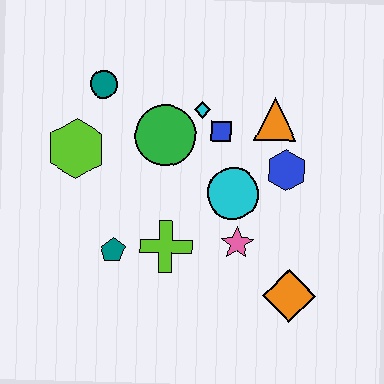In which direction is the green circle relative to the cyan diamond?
The green circle is to the left of the cyan diamond.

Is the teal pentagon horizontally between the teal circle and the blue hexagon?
Yes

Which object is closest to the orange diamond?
The pink star is closest to the orange diamond.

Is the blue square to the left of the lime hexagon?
No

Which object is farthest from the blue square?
The orange diamond is farthest from the blue square.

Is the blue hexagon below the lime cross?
No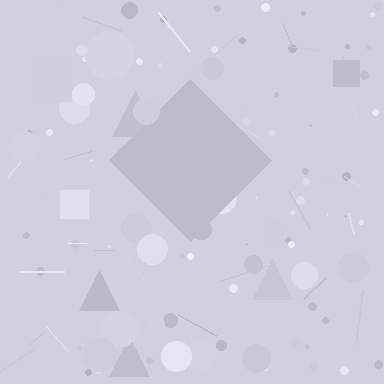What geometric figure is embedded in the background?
A diamond is embedded in the background.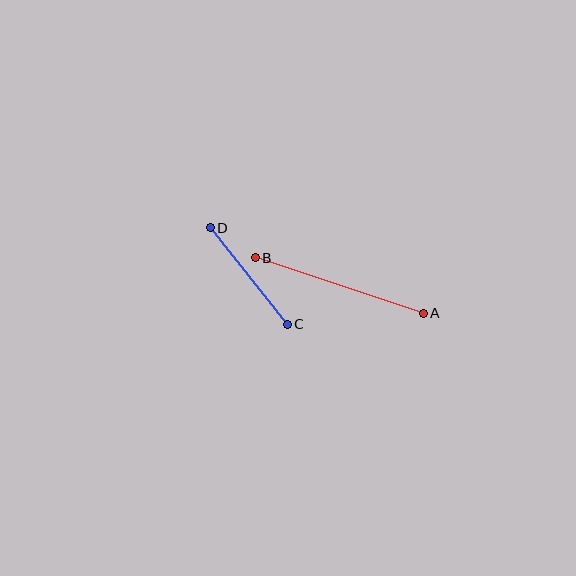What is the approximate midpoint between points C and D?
The midpoint is at approximately (249, 276) pixels.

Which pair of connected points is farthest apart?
Points A and B are farthest apart.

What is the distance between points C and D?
The distance is approximately 123 pixels.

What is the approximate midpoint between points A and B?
The midpoint is at approximately (339, 285) pixels.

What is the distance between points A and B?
The distance is approximately 177 pixels.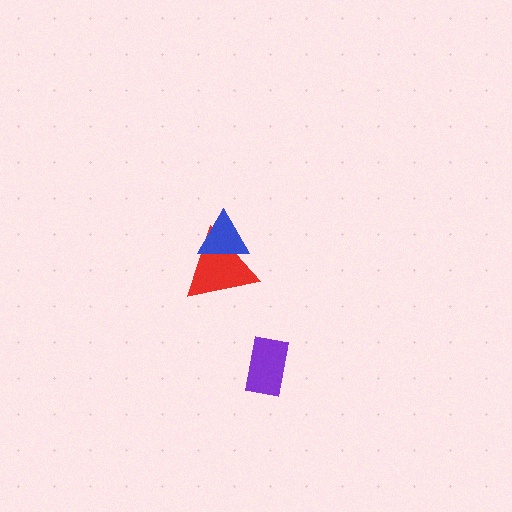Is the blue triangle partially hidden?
No, no other shape covers it.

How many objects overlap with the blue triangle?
1 object overlaps with the blue triangle.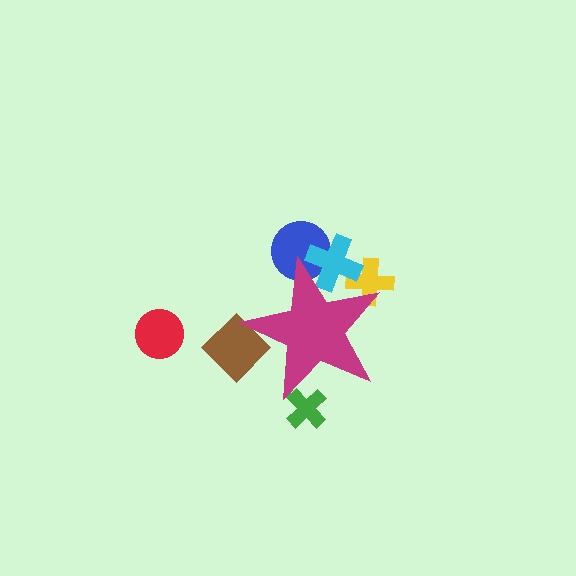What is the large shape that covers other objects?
A magenta star.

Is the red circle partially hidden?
No, the red circle is fully visible.